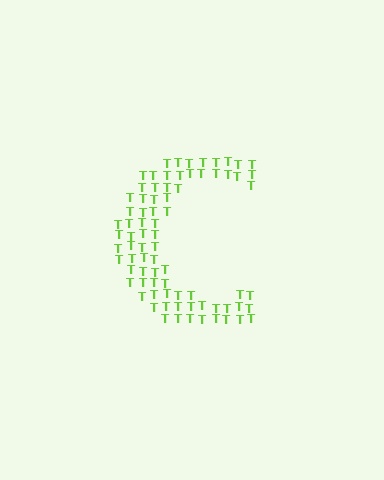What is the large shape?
The large shape is the letter C.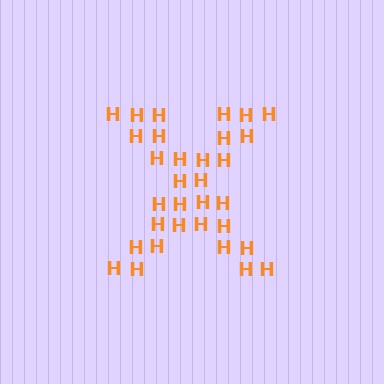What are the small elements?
The small elements are letter H's.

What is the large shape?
The large shape is the letter X.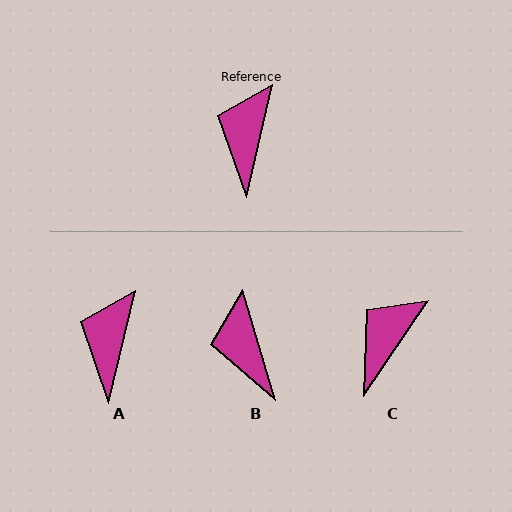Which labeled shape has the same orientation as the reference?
A.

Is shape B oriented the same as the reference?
No, it is off by about 30 degrees.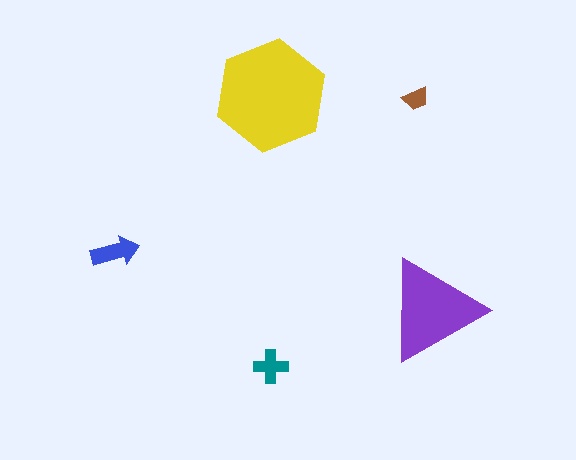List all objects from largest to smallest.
The yellow hexagon, the purple triangle, the blue arrow, the teal cross, the brown trapezoid.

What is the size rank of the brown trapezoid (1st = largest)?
5th.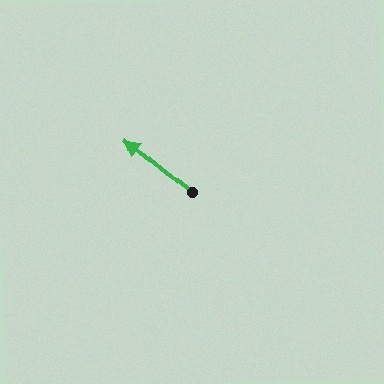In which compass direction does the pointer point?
Northwest.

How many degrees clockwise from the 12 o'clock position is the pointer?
Approximately 309 degrees.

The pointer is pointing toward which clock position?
Roughly 10 o'clock.